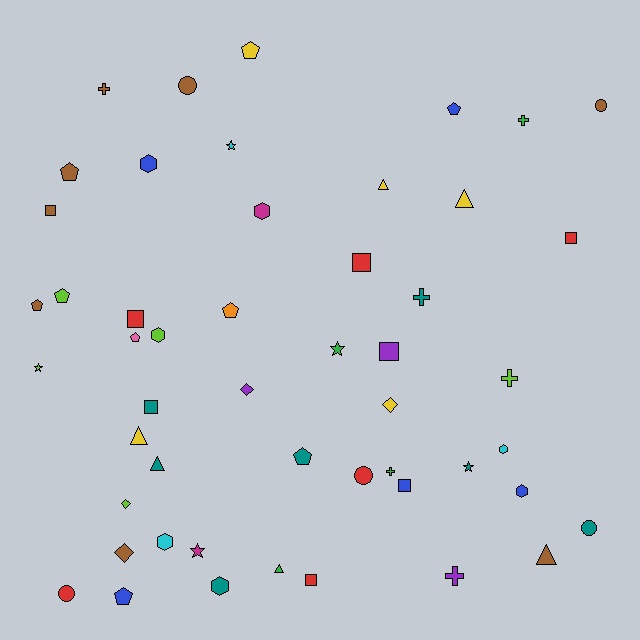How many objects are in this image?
There are 50 objects.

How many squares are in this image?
There are 8 squares.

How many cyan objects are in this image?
There are 3 cyan objects.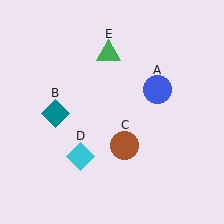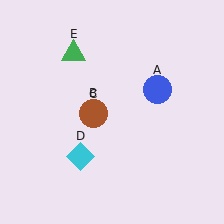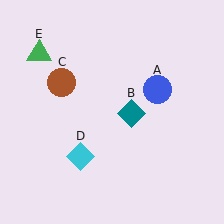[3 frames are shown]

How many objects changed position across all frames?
3 objects changed position: teal diamond (object B), brown circle (object C), green triangle (object E).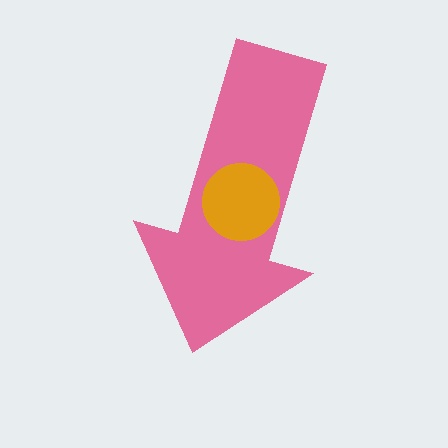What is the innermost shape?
The orange circle.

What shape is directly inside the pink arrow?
The orange circle.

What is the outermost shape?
The pink arrow.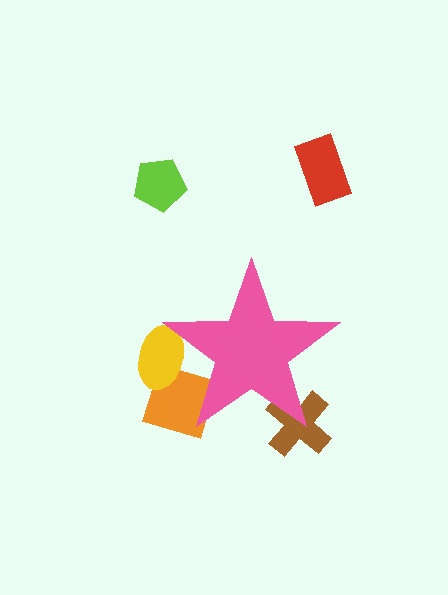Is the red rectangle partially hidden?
No, the red rectangle is fully visible.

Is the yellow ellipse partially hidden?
Yes, the yellow ellipse is partially hidden behind the pink star.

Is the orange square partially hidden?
Yes, the orange square is partially hidden behind the pink star.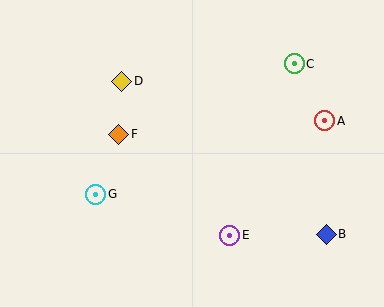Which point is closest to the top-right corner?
Point C is closest to the top-right corner.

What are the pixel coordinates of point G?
Point G is at (96, 194).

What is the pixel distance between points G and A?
The distance between G and A is 241 pixels.